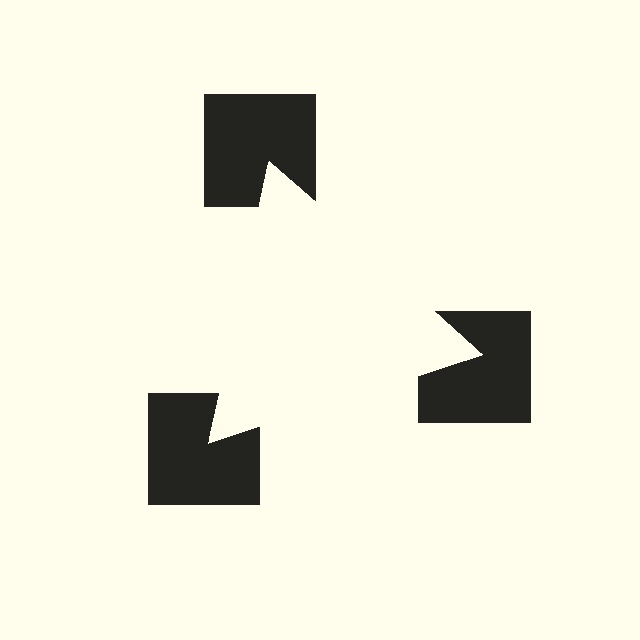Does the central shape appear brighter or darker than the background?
It typically appears slightly brighter than the background, even though no actual brightness change is drawn.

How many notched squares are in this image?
There are 3 — one at each vertex of the illusory triangle.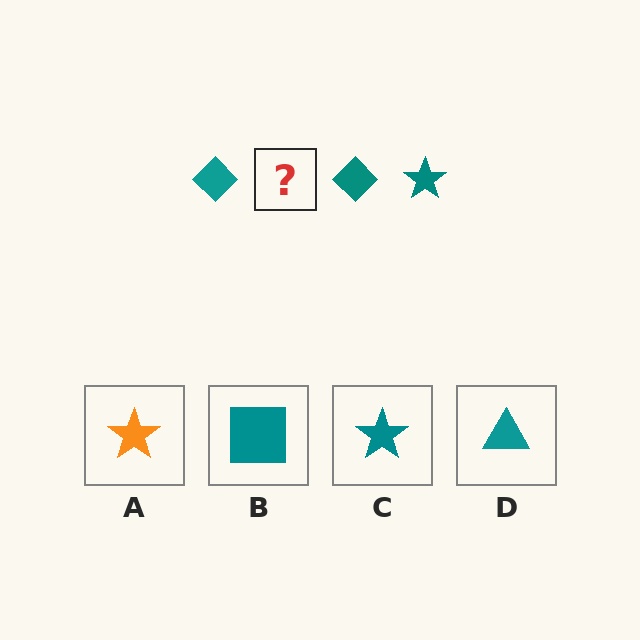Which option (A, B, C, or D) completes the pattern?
C.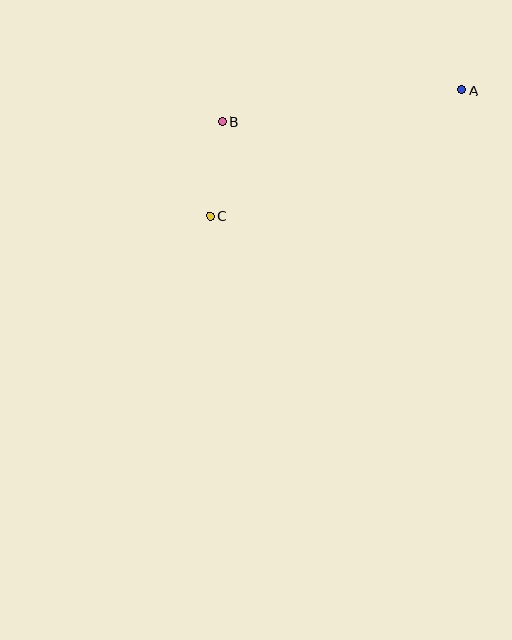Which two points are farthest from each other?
Points A and C are farthest from each other.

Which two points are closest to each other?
Points B and C are closest to each other.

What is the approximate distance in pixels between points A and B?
The distance between A and B is approximately 242 pixels.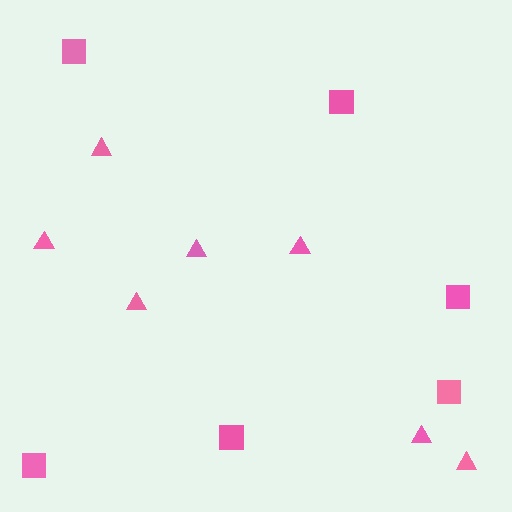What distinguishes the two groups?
There are 2 groups: one group of squares (6) and one group of triangles (7).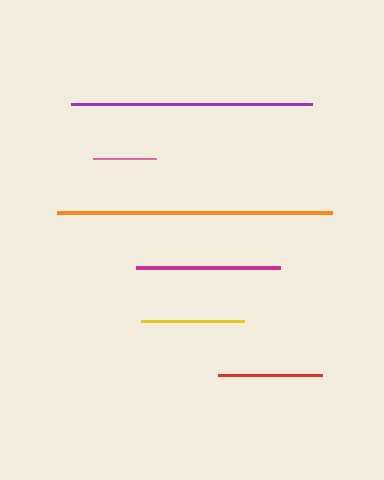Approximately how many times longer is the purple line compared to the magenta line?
The purple line is approximately 1.7 times the length of the magenta line.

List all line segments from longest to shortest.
From longest to shortest: orange, purple, magenta, red, yellow, pink.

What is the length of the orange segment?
The orange segment is approximately 274 pixels long.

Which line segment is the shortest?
The pink line is the shortest at approximately 63 pixels.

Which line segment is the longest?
The orange line is the longest at approximately 274 pixels.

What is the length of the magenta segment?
The magenta segment is approximately 144 pixels long.